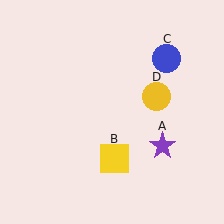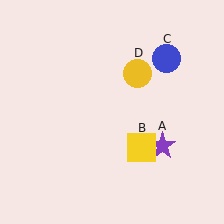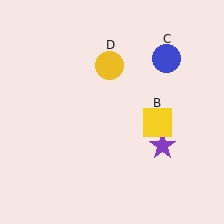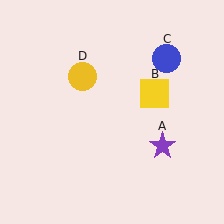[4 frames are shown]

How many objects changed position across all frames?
2 objects changed position: yellow square (object B), yellow circle (object D).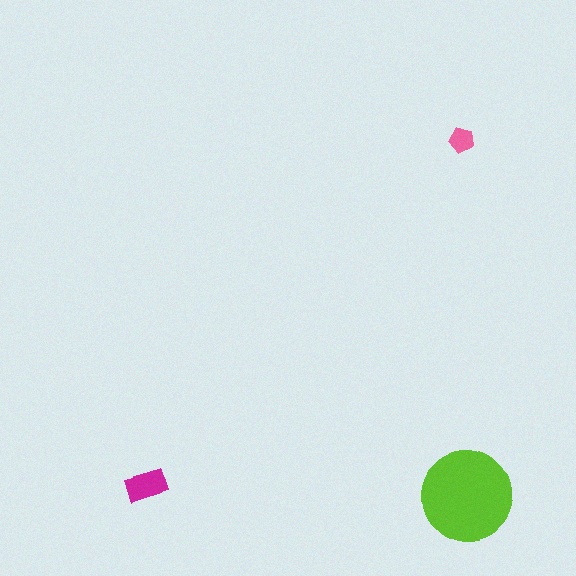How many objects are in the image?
There are 3 objects in the image.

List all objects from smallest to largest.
The pink pentagon, the magenta rectangle, the lime circle.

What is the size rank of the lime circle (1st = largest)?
1st.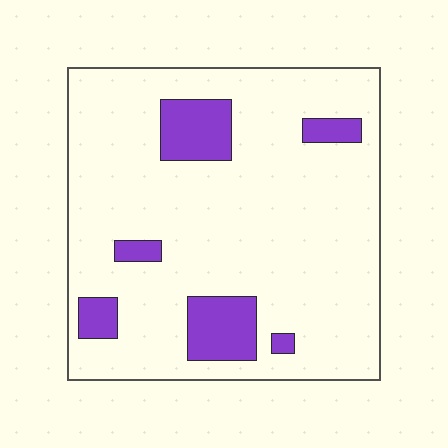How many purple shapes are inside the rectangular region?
6.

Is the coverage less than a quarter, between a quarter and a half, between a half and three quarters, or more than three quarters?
Less than a quarter.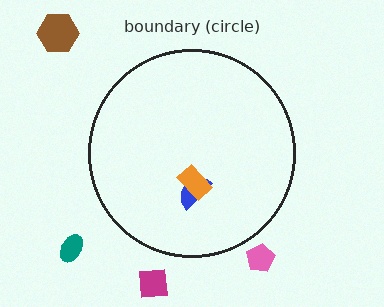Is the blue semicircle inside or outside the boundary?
Inside.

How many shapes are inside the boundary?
2 inside, 4 outside.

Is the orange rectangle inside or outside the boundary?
Inside.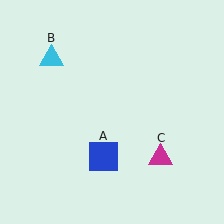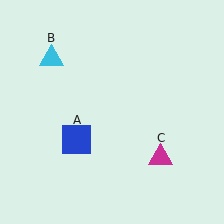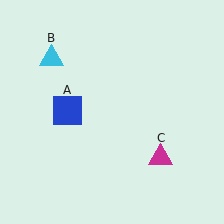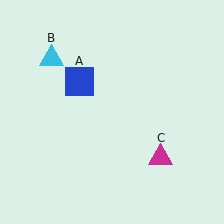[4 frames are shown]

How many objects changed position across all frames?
1 object changed position: blue square (object A).